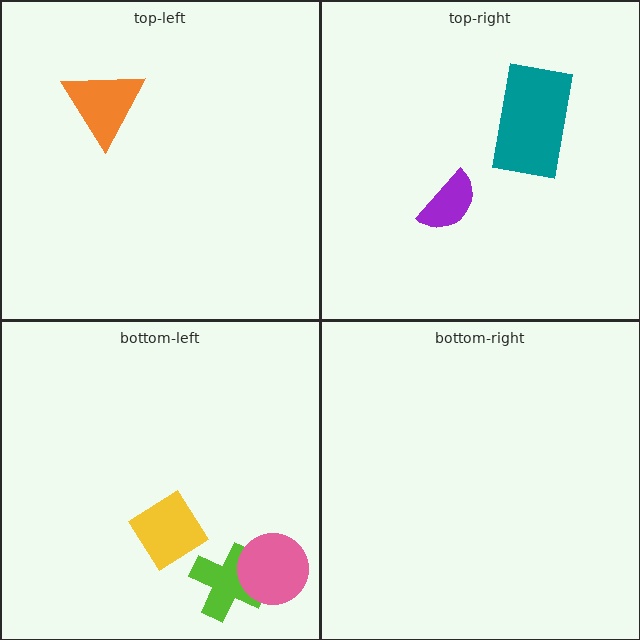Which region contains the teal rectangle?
The top-right region.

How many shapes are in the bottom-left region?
3.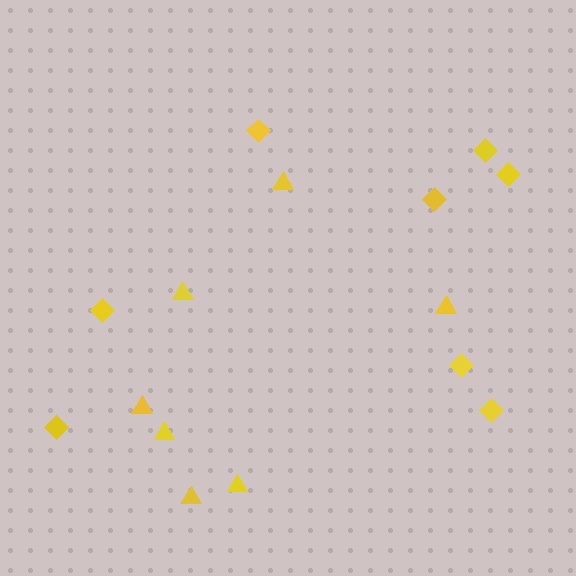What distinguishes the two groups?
There are 2 groups: one group of diamonds (8) and one group of triangles (7).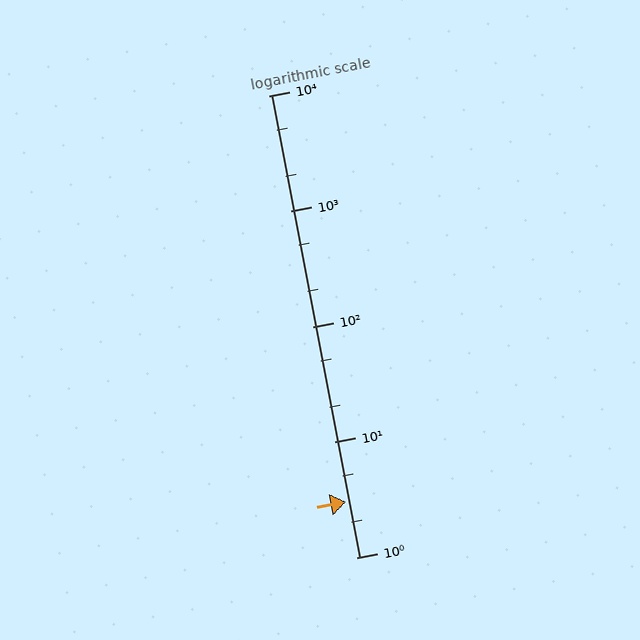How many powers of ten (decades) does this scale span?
The scale spans 4 decades, from 1 to 10000.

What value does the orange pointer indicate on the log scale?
The pointer indicates approximately 3.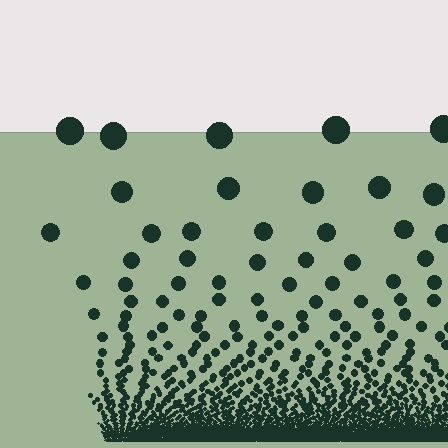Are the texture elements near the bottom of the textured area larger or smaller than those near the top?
Smaller. The gradient is inverted — elements near the bottom are smaller and denser.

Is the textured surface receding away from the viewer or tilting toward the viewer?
The surface appears to tilt toward the viewer. Texture elements get larger and sparser toward the top.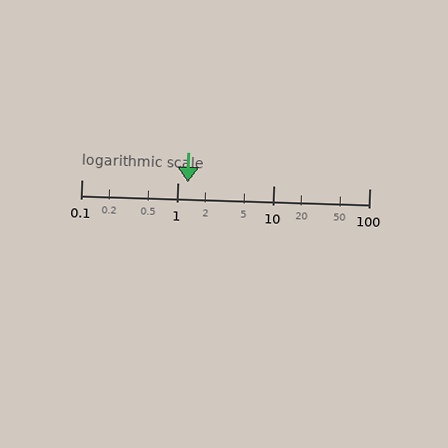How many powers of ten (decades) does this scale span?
The scale spans 3 decades, from 0.1 to 100.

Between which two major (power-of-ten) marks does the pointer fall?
The pointer is between 1 and 10.